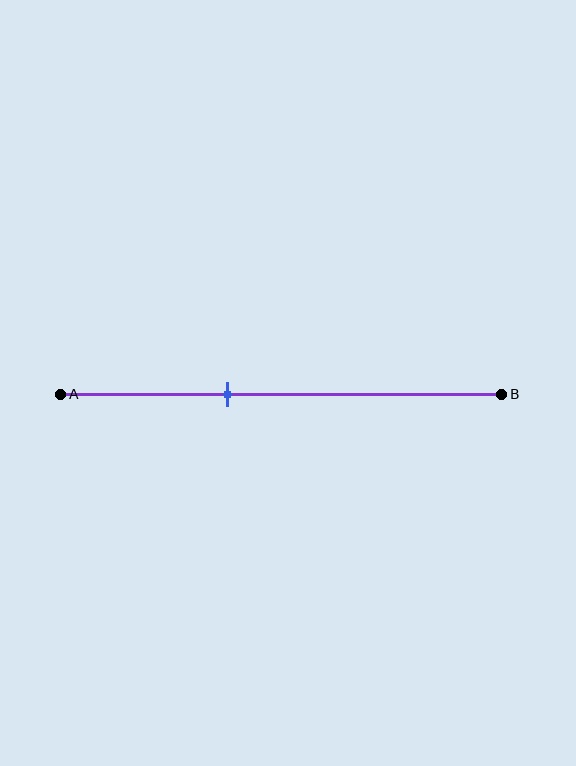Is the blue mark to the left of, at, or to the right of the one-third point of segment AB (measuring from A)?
The blue mark is to the right of the one-third point of segment AB.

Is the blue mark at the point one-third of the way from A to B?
No, the mark is at about 40% from A, not at the 33% one-third point.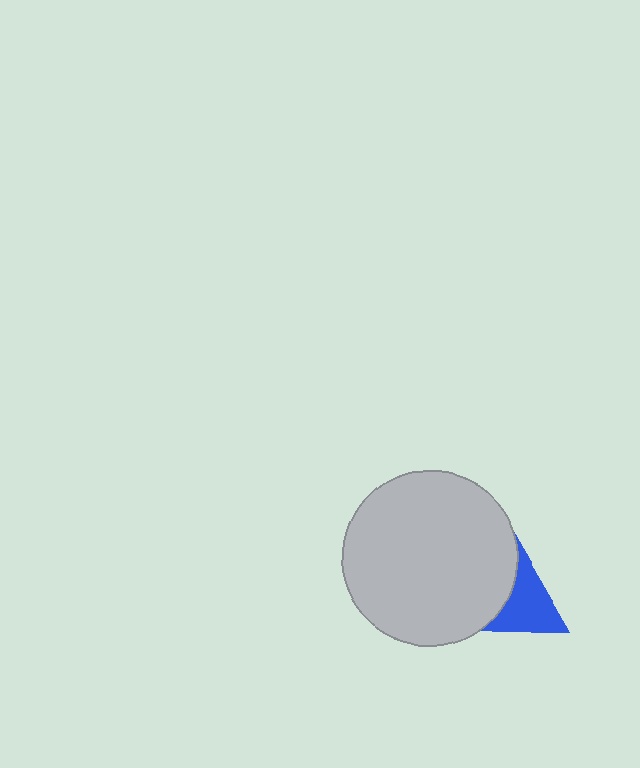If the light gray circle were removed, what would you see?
You would see the complete blue triangle.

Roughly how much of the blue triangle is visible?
A small part of it is visible (roughly 41%).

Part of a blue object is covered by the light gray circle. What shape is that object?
It is a triangle.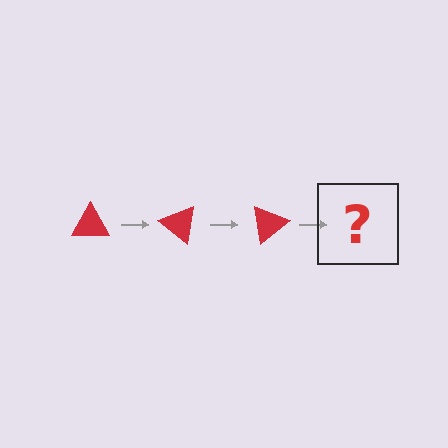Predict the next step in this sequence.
The next step is a red triangle rotated 120 degrees.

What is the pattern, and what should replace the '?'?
The pattern is that the triangle rotates 40 degrees each step. The '?' should be a red triangle rotated 120 degrees.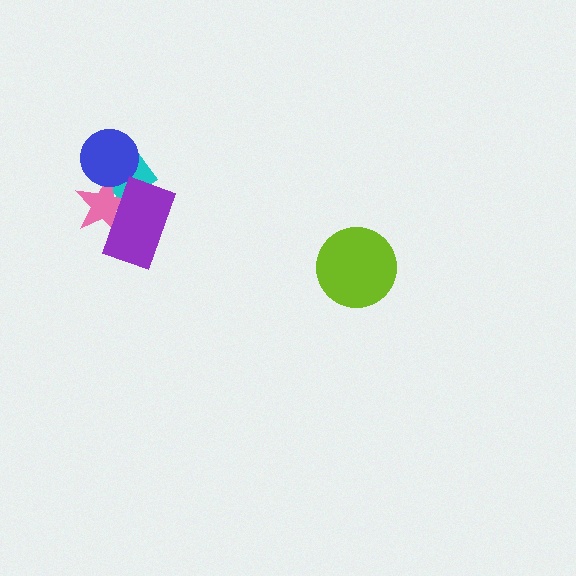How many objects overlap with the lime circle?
0 objects overlap with the lime circle.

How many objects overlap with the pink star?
3 objects overlap with the pink star.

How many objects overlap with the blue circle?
2 objects overlap with the blue circle.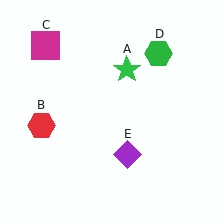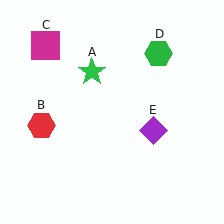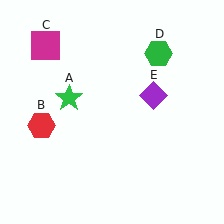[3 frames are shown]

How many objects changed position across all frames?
2 objects changed position: green star (object A), purple diamond (object E).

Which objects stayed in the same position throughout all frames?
Red hexagon (object B) and magenta square (object C) and green hexagon (object D) remained stationary.